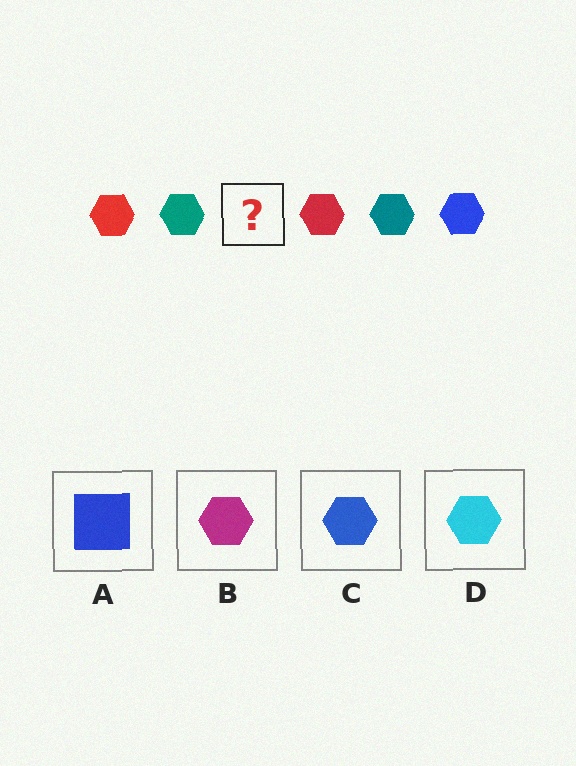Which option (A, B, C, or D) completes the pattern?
C.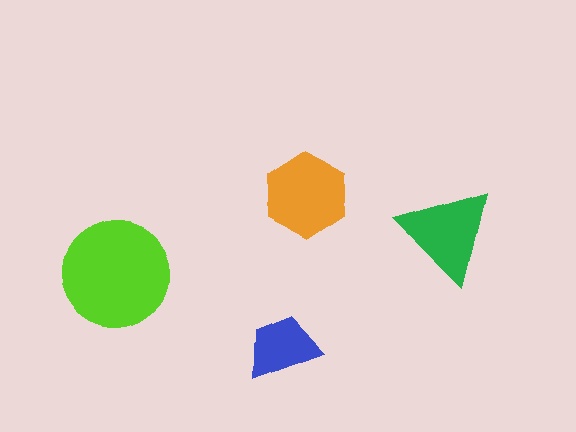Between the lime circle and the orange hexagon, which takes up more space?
The lime circle.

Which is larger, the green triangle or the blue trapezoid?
The green triangle.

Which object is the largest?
The lime circle.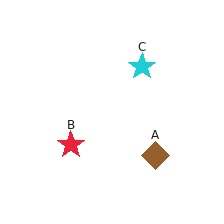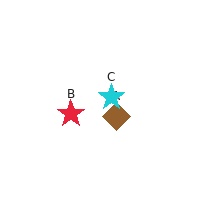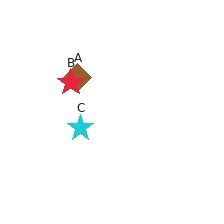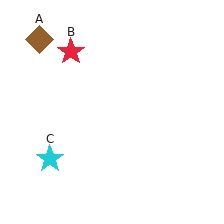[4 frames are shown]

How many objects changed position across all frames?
3 objects changed position: brown diamond (object A), red star (object B), cyan star (object C).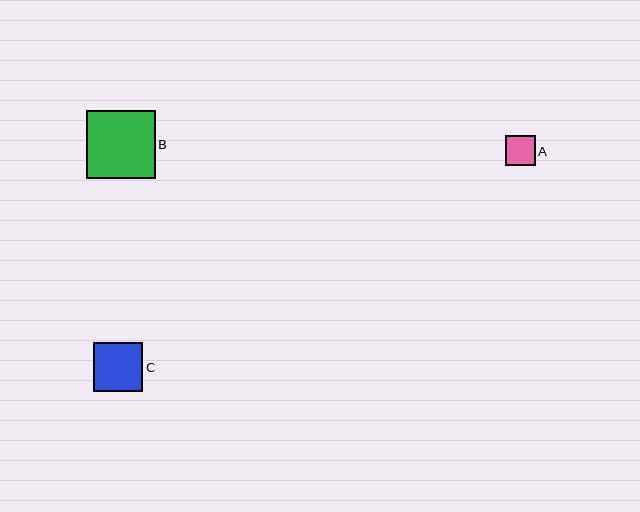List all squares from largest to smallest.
From largest to smallest: B, C, A.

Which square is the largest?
Square B is the largest with a size of approximately 68 pixels.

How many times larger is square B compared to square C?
Square B is approximately 1.4 times the size of square C.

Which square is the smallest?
Square A is the smallest with a size of approximately 30 pixels.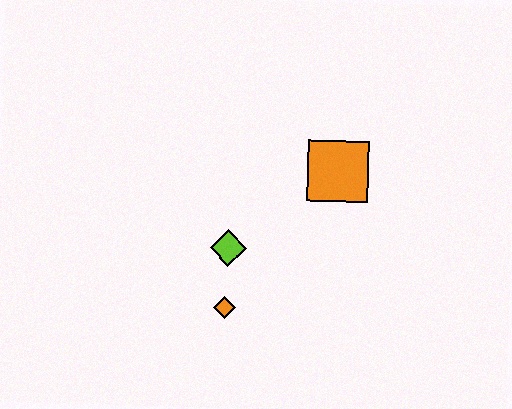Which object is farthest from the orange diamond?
The orange square is farthest from the orange diamond.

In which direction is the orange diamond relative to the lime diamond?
The orange diamond is below the lime diamond.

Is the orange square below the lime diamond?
No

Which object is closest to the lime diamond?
The orange diamond is closest to the lime diamond.